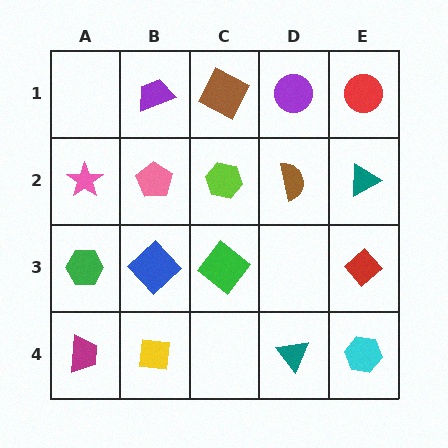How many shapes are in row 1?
4 shapes.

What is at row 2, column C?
A lime hexagon.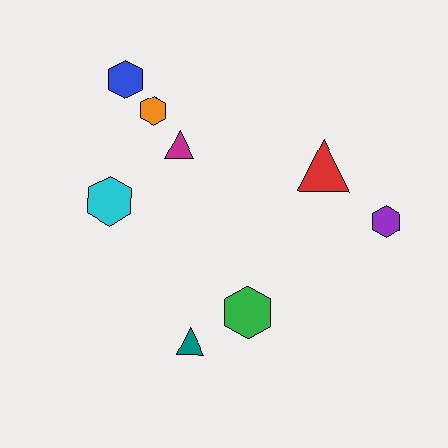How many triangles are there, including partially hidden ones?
There are 3 triangles.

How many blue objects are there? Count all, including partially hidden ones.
There is 1 blue object.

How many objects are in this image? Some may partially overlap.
There are 8 objects.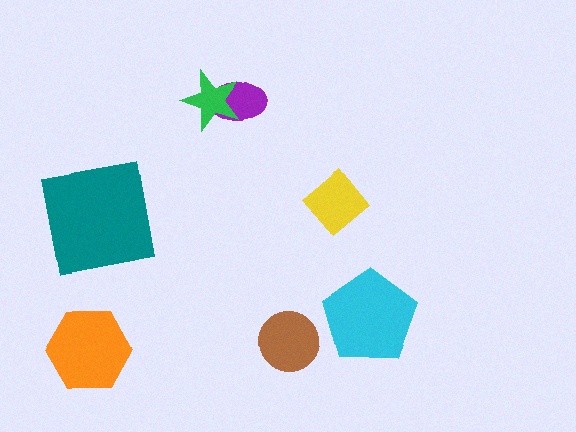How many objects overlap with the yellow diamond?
0 objects overlap with the yellow diamond.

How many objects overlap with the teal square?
0 objects overlap with the teal square.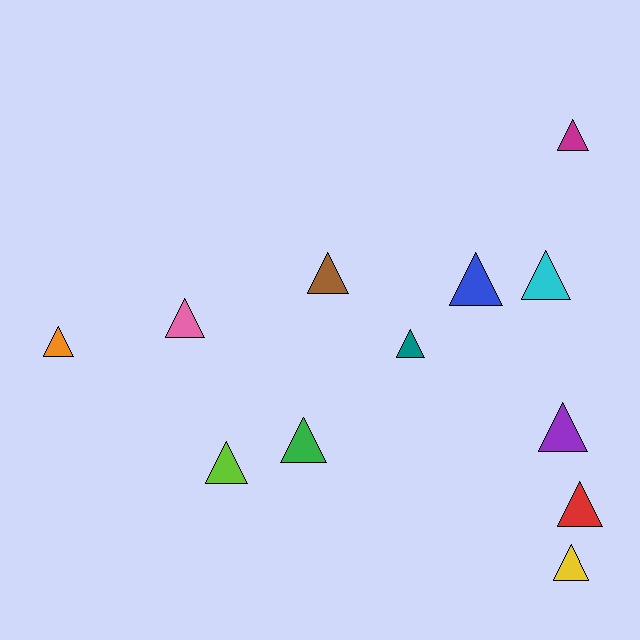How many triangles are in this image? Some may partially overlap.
There are 12 triangles.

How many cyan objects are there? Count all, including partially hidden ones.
There is 1 cyan object.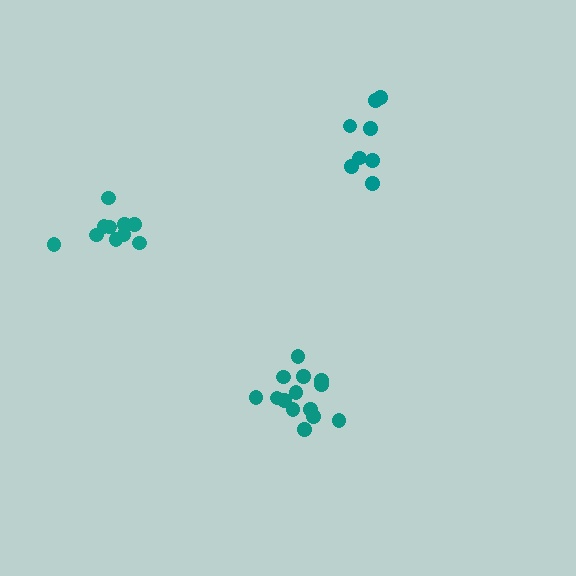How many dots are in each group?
Group 1: 8 dots, Group 2: 10 dots, Group 3: 14 dots (32 total).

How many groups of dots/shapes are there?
There are 3 groups.